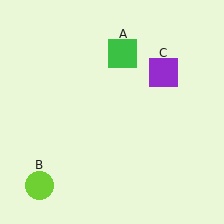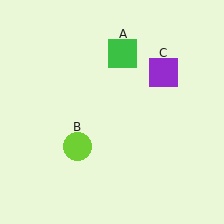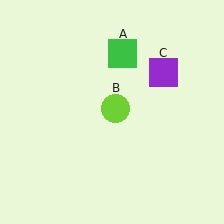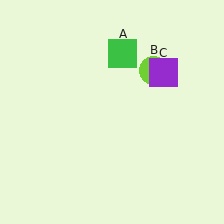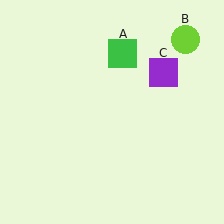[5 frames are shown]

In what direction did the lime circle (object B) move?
The lime circle (object B) moved up and to the right.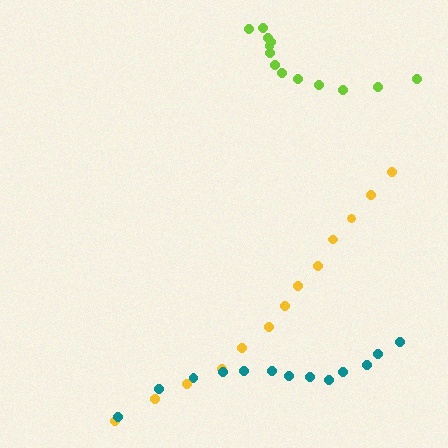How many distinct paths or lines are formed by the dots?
There are 3 distinct paths.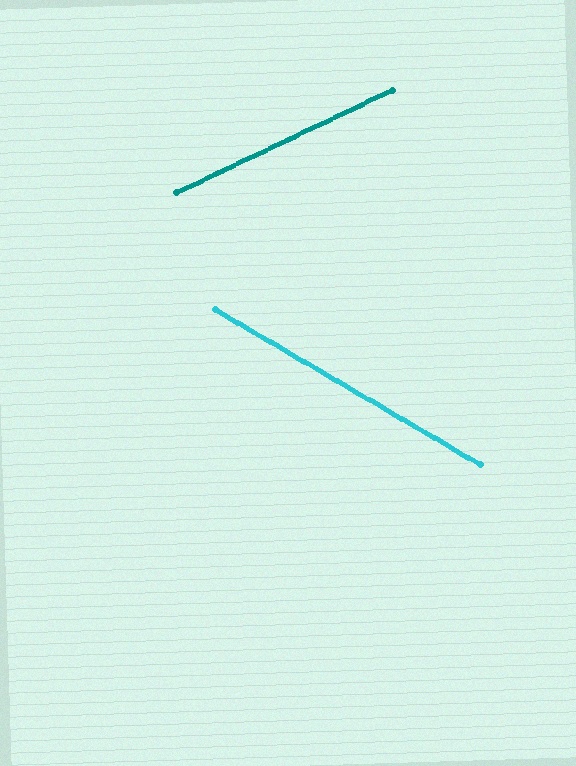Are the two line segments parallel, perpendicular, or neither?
Neither parallel nor perpendicular — they differ by about 56°.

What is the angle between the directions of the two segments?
Approximately 56 degrees.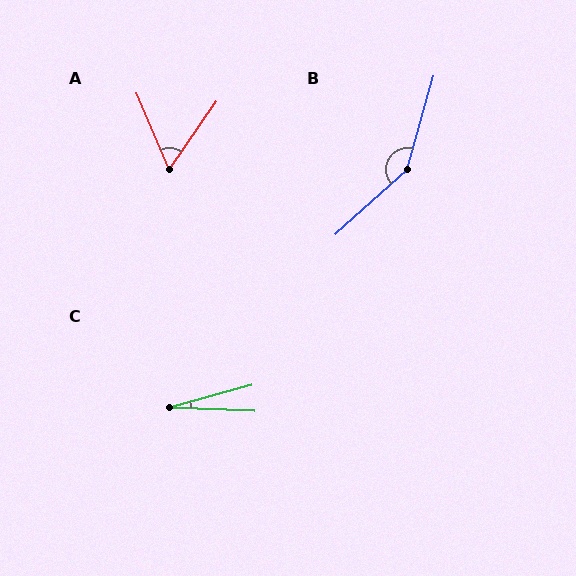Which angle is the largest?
B, at approximately 148 degrees.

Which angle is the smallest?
C, at approximately 18 degrees.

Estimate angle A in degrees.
Approximately 57 degrees.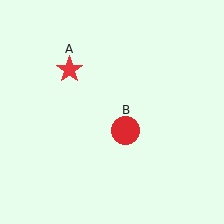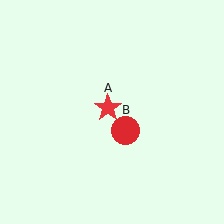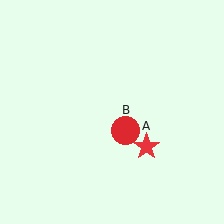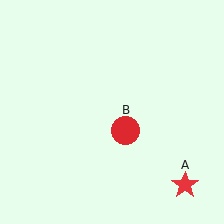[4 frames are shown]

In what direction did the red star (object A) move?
The red star (object A) moved down and to the right.